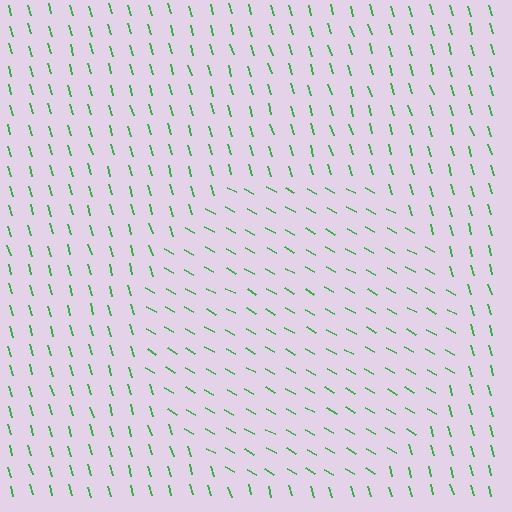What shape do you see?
I see a circle.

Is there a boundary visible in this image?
Yes, there is a texture boundary formed by a change in line orientation.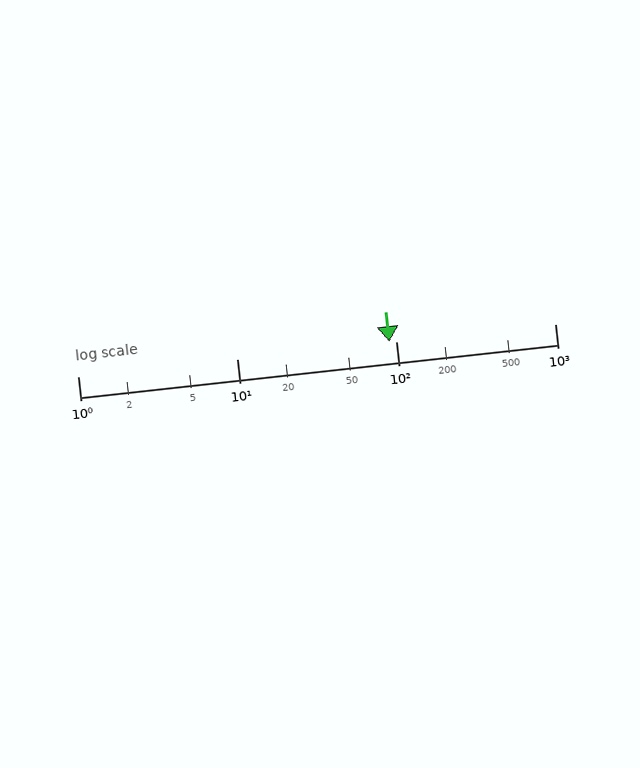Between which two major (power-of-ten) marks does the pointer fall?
The pointer is between 10 and 100.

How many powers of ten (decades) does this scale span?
The scale spans 3 decades, from 1 to 1000.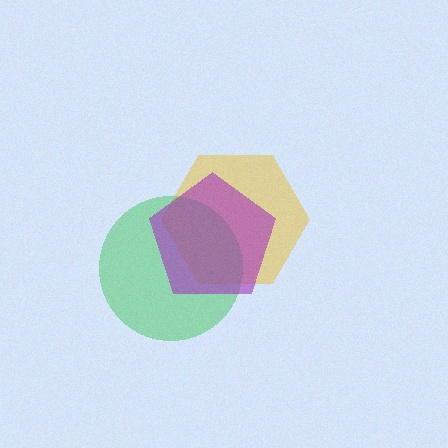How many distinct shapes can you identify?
There are 3 distinct shapes: a yellow hexagon, a green circle, a purple pentagon.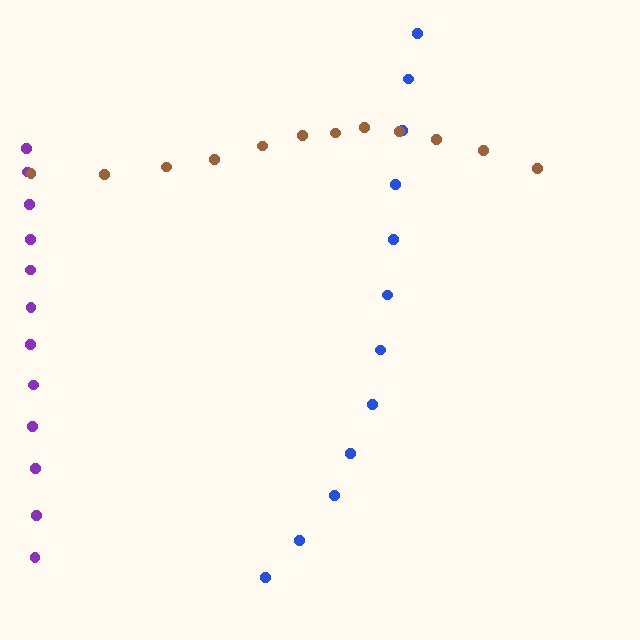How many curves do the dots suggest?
There are 3 distinct paths.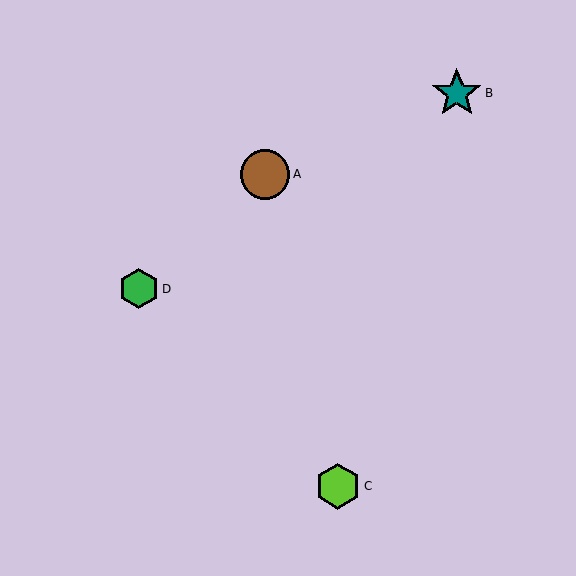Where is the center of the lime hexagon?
The center of the lime hexagon is at (338, 486).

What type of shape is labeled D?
Shape D is a green hexagon.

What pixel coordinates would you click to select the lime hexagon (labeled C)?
Click at (338, 486) to select the lime hexagon C.